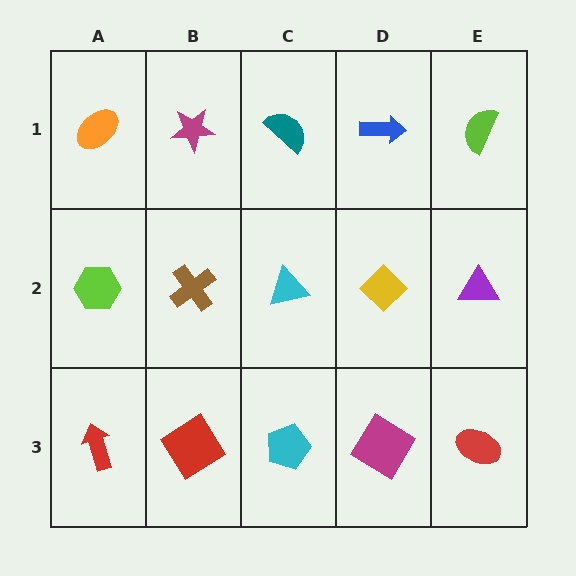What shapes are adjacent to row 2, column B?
A magenta star (row 1, column B), a red diamond (row 3, column B), a lime hexagon (row 2, column A), a cyan triangle (row 2, column C).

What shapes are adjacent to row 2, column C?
A teal semicircle (row 1, column C), a cyan pentagon (row 3, column C), a brown cross (row 2, column B), a yellow diamond (row 2, column D).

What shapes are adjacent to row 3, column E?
A purple triangle (row 2, column E), a magenta diamond (row 3, column D).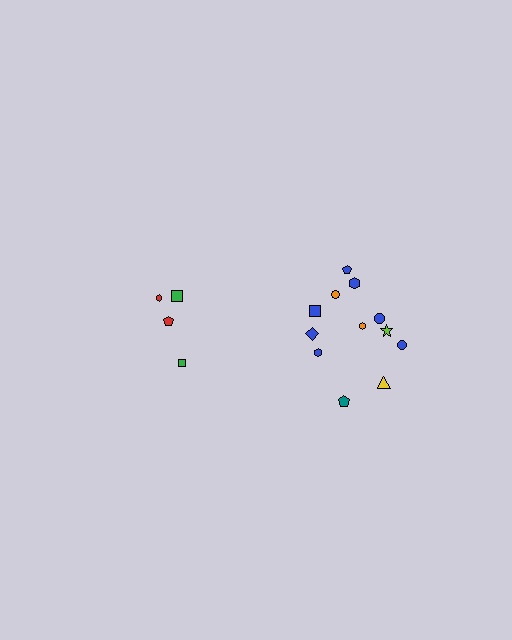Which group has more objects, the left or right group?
The right group.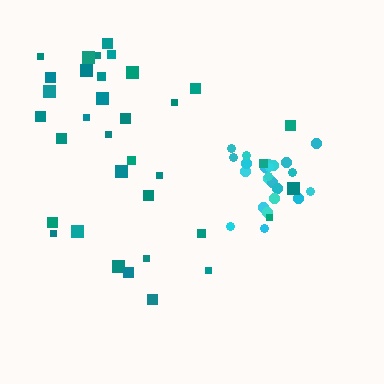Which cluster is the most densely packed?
Cyan.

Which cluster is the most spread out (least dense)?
Teal.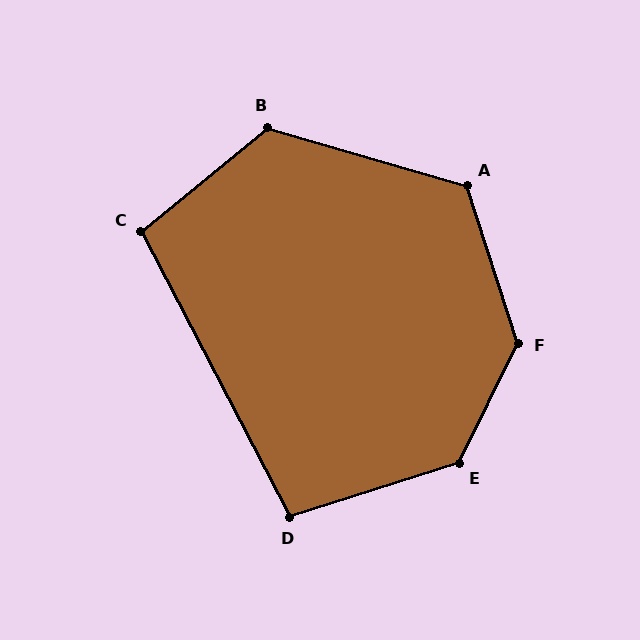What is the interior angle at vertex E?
Approximately 134 degrees (obtuse).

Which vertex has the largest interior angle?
F, at approximately 136 degrees.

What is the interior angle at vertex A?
Approximately 124 degrees (obtuse).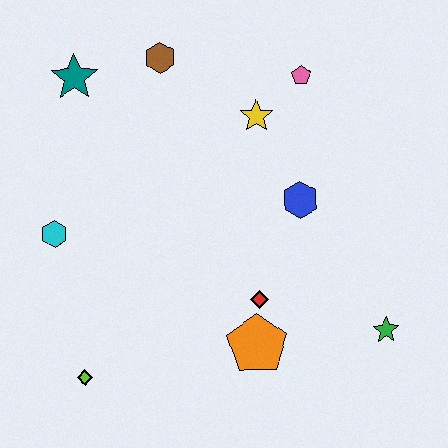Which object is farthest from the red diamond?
The teal star is farthest from the red diamond.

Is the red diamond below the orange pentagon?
No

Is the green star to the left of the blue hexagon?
No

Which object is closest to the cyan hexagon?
The lime diamond is closest to the cyan hexagon.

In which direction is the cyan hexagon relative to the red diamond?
The cyan hexagon is to the left of the red diamond.